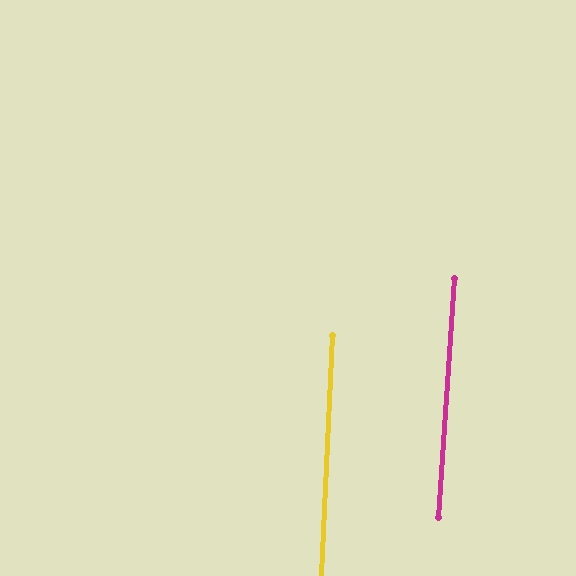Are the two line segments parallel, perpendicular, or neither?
Parallel — their directions differ by only 1.2°.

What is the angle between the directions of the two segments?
Approximately 1 degree.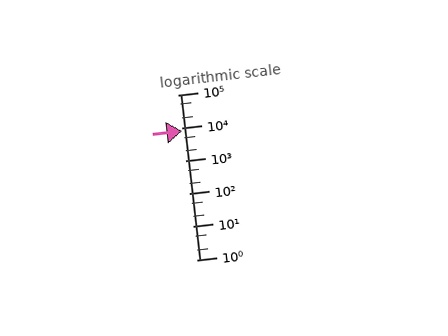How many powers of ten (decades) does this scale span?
The scale spans 5 decades, from 1 to 100000.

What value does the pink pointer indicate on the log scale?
The pointer indicates approximately 7800.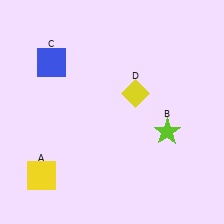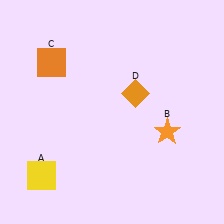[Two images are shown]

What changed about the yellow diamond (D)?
In Image 1, D is yellow. In Image 2, it changed to orange.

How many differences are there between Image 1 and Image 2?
There are 3 differences between the two images.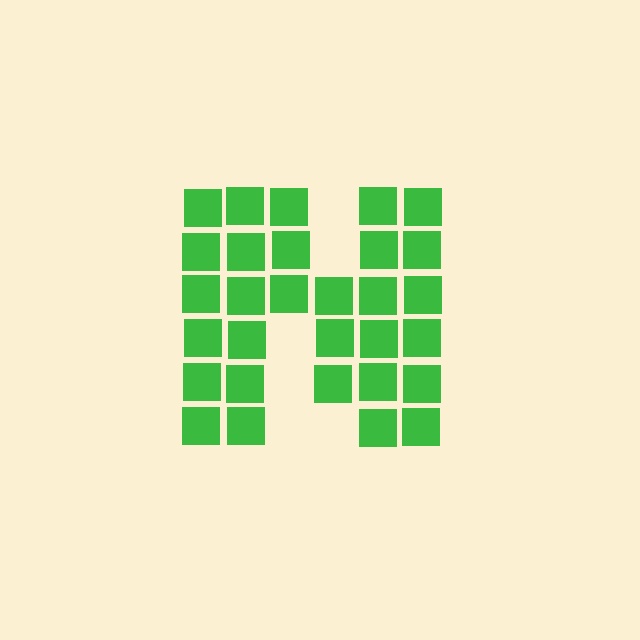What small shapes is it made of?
It is made of small squares.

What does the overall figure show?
The overall figure shows the letter N.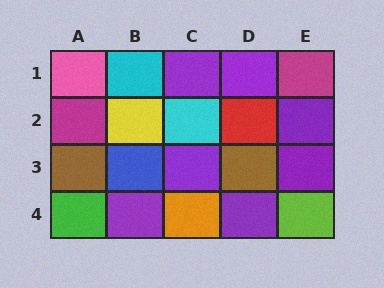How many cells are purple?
7 cells are purple.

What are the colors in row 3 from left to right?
Brown, blue, purple, brown, purple.